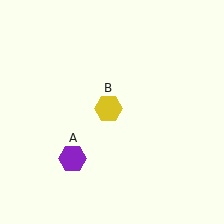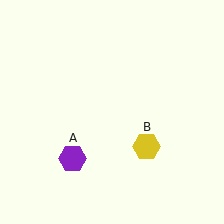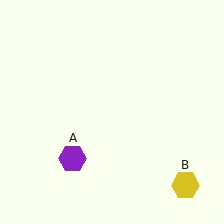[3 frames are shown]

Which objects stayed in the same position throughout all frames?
Purple hexagon (object A) remained stationary.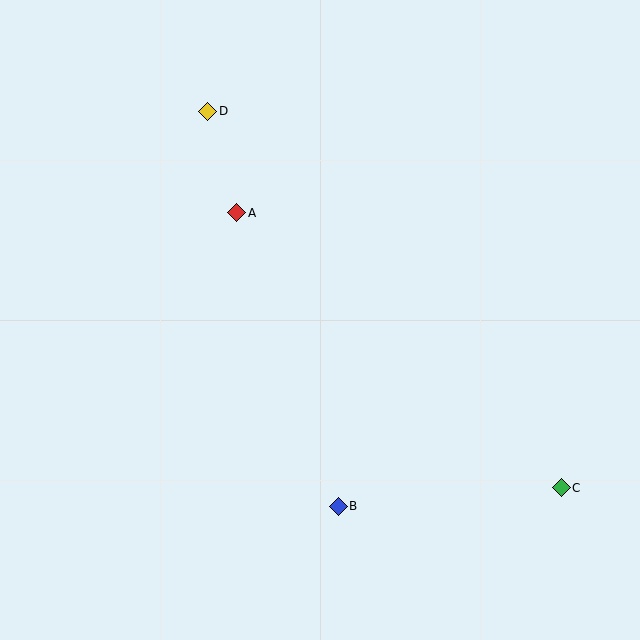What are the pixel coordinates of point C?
Point C is at (561, 488).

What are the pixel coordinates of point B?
Point B is at (338, 506).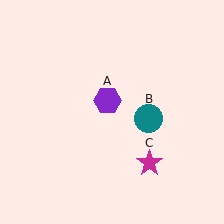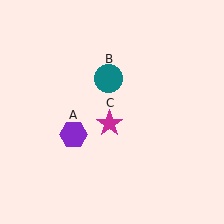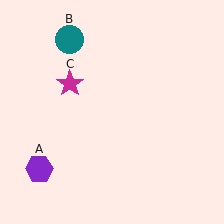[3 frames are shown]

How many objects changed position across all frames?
3 objects changed position: purple hexagon (object A), teal circle (object B), magenta star (object C).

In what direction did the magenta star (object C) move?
The magenta star (object C) moved up and to the left.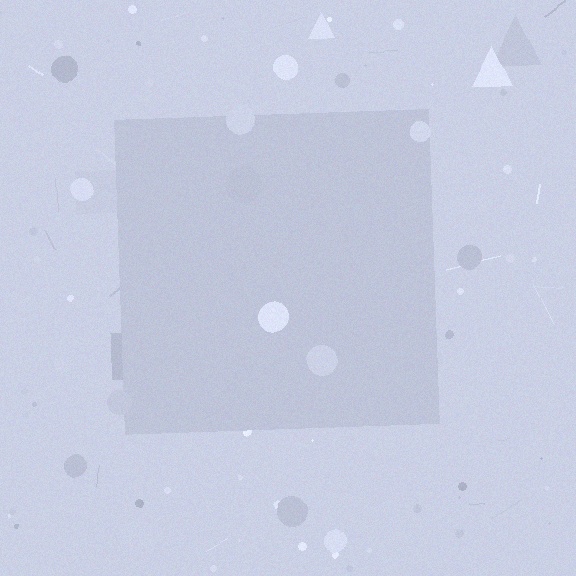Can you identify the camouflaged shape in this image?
The camouflaged shape is a square.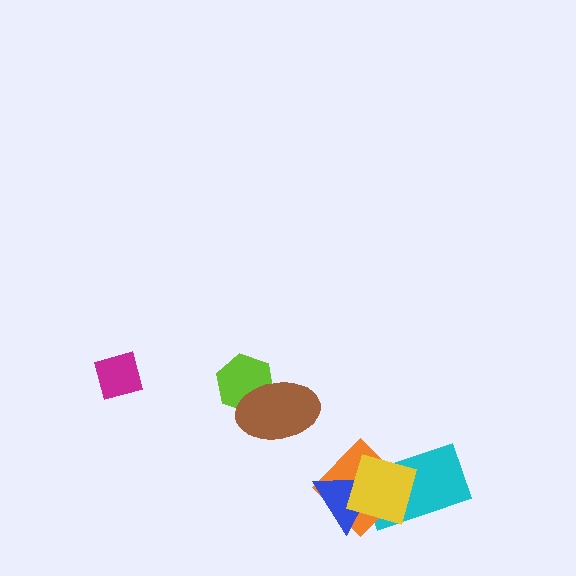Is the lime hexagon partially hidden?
Yes, it is partially covered by another shape.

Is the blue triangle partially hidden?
Yes, it is partially covered by another shape.